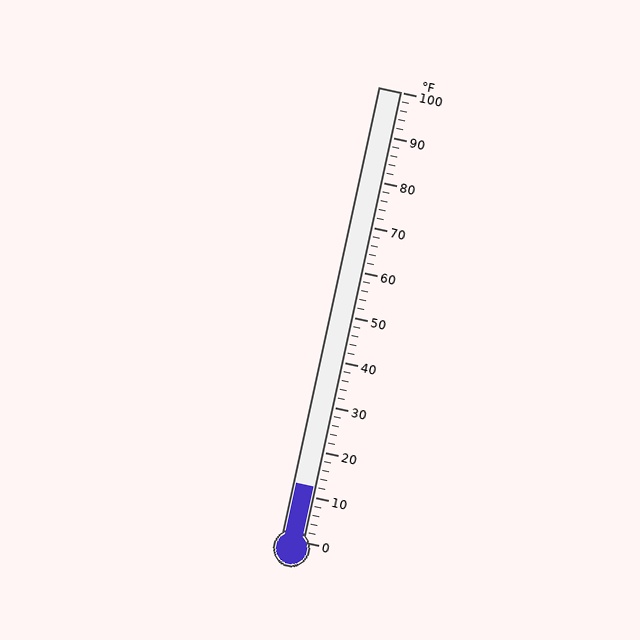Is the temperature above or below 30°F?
The temperature is below 30°F.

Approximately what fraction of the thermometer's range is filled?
The thermometer is filled to approximately 10% of its range.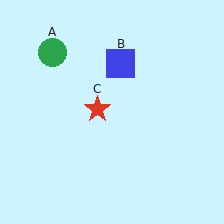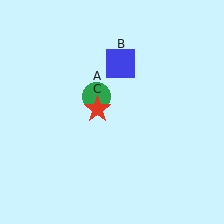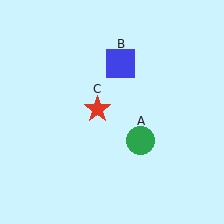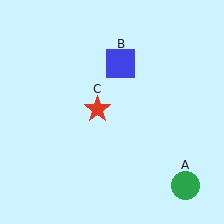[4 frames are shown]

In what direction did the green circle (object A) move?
The green circle (object A) moved down and to the right.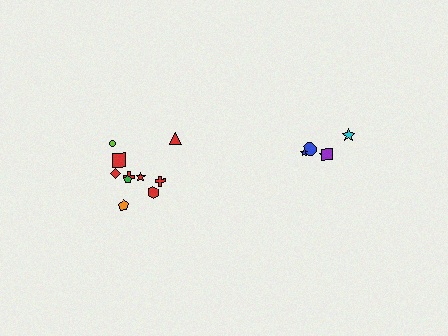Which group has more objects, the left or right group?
The left group.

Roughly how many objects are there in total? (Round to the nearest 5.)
Roughly 15 objects in total.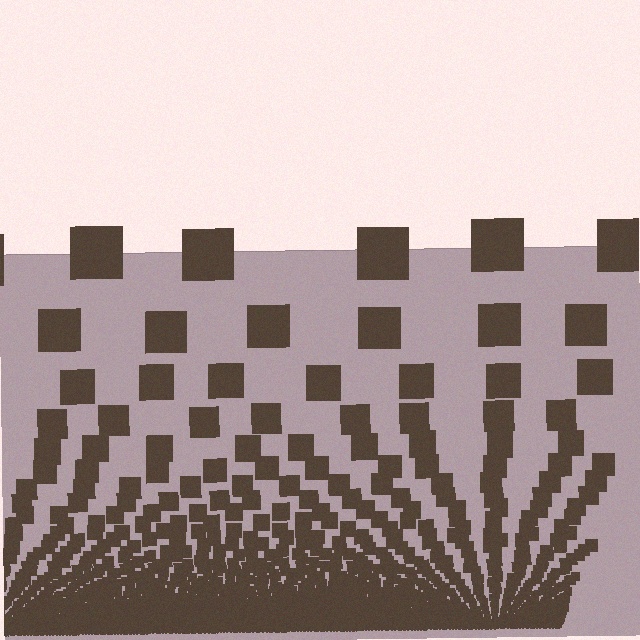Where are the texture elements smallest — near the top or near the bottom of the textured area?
Near the bottom.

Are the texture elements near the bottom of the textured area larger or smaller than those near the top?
Smaller. The gradient is inverted — elements near the bottom are smaller and denser.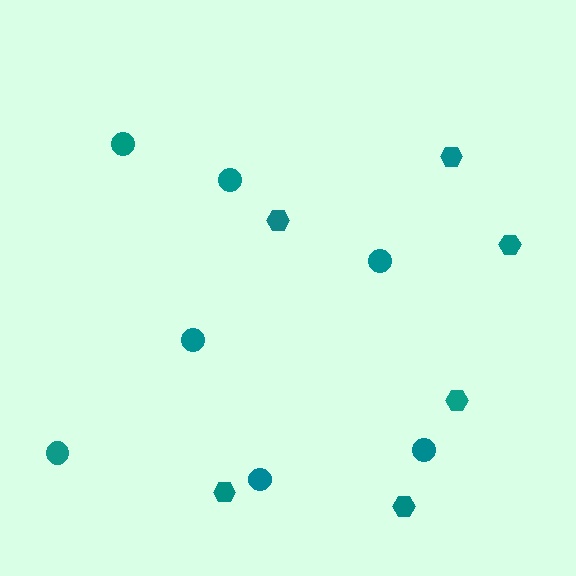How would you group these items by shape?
There are 2 groups: one group of hexagons (6) and one group of circles (7).